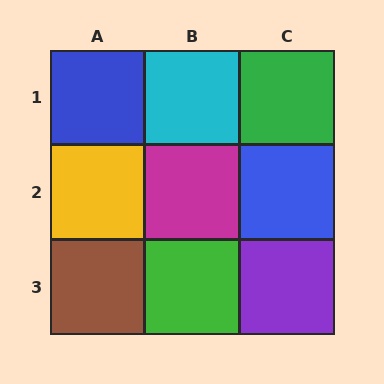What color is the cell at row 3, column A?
Brown.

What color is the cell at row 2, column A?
Yellow.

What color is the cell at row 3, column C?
Purple.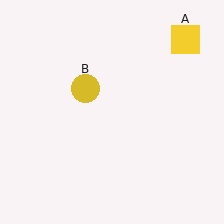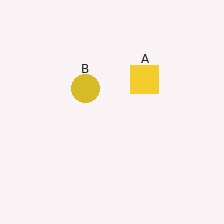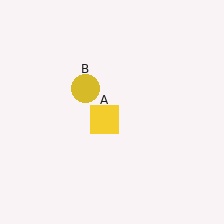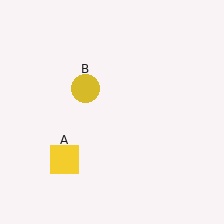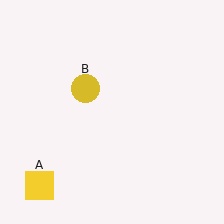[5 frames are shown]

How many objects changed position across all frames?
1 object changed position: yellow square (object A).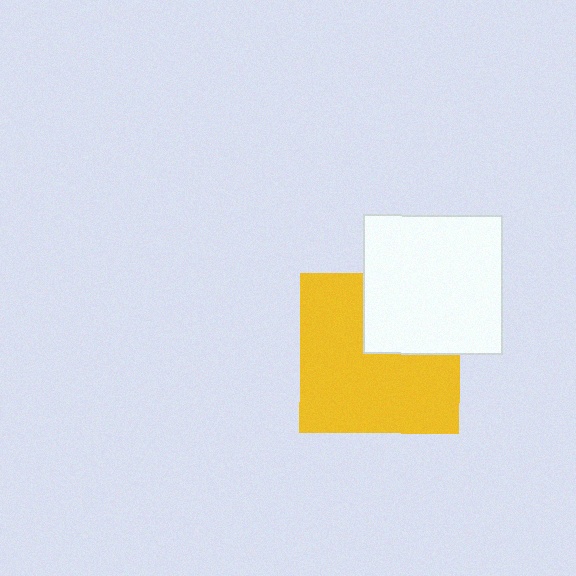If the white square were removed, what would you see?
You would see the complete yellow square.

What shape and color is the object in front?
The object in front is a white square.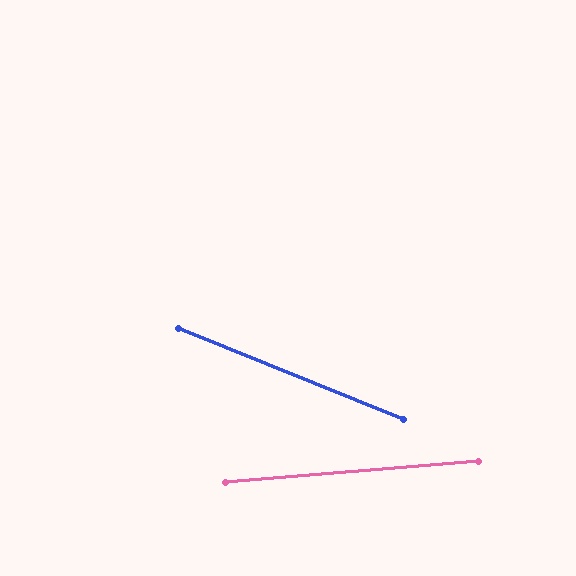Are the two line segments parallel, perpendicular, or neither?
Neither parallel nor perpendicular — they differ by about 27°.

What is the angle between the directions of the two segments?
Approximately 27 degrees.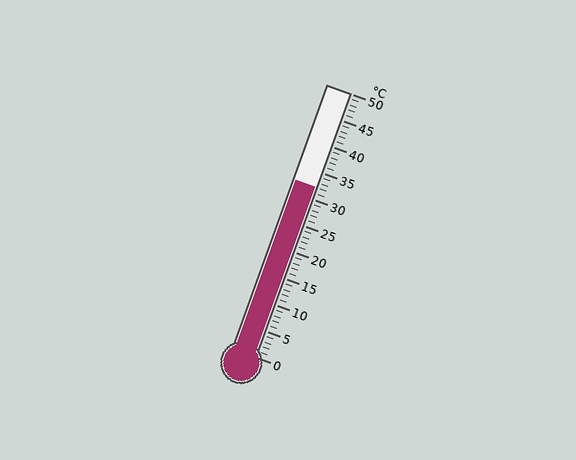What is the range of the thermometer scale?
The thermometer scale ranges from 0°C to 50°C.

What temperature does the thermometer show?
The thermometer shows approximately 32°C.